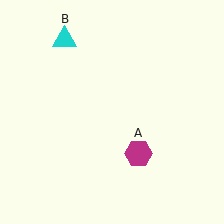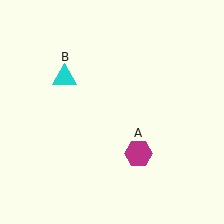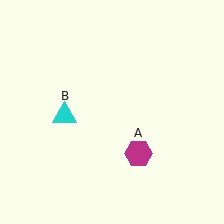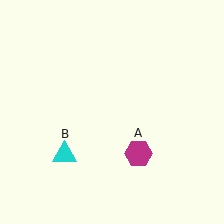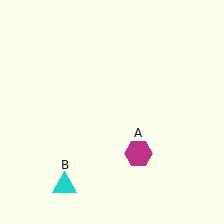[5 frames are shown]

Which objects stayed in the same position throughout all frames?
Magenta hexagon (object A) remained stationary.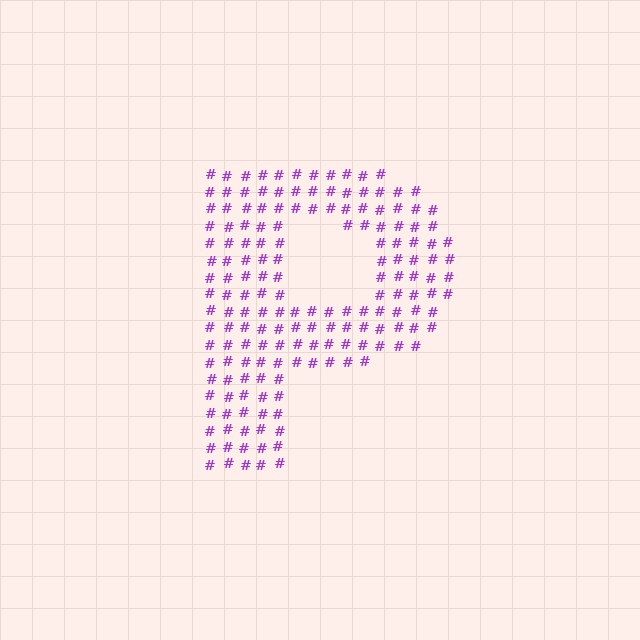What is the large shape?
The large shape is the letter P.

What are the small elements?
The small elements are hash symbols.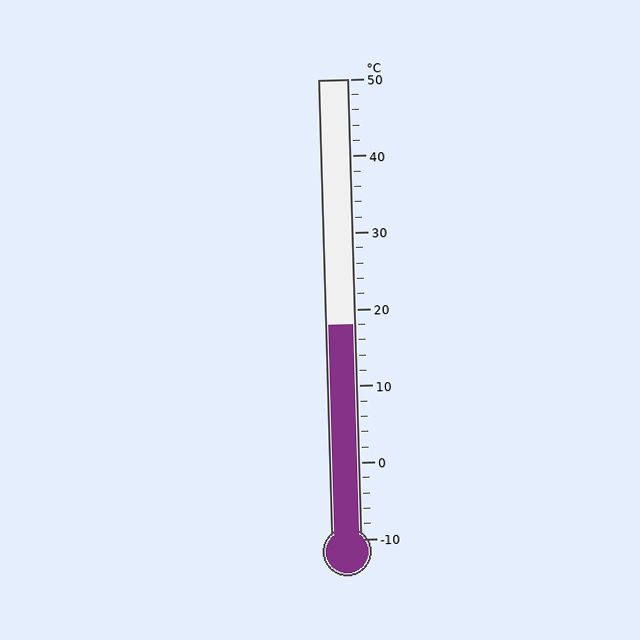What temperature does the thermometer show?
The thermometer shows approximately 18°C.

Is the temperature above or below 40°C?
The temperature is below 40°C.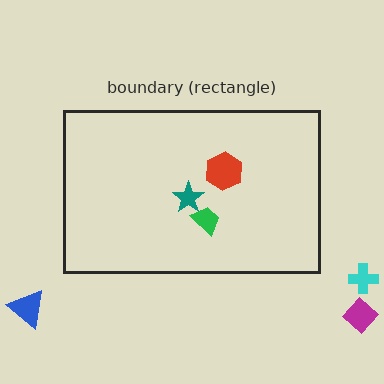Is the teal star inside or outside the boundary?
Inside.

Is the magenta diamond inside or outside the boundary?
Outside.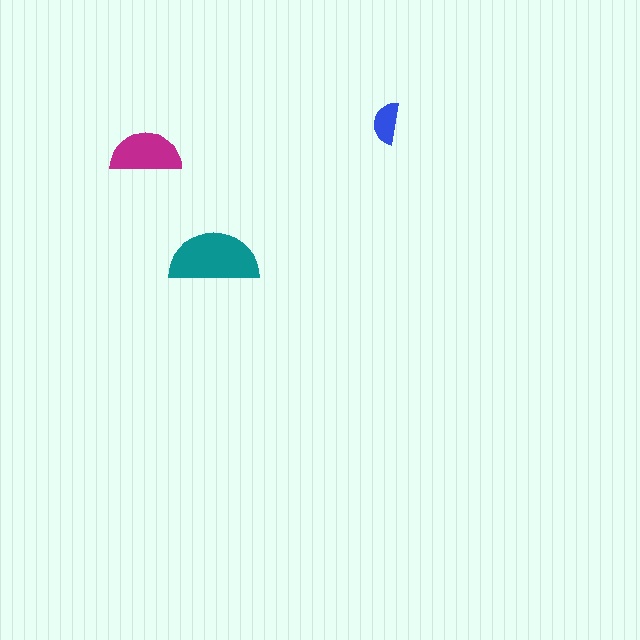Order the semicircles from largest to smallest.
the teal one, the magenta one, the blue one.